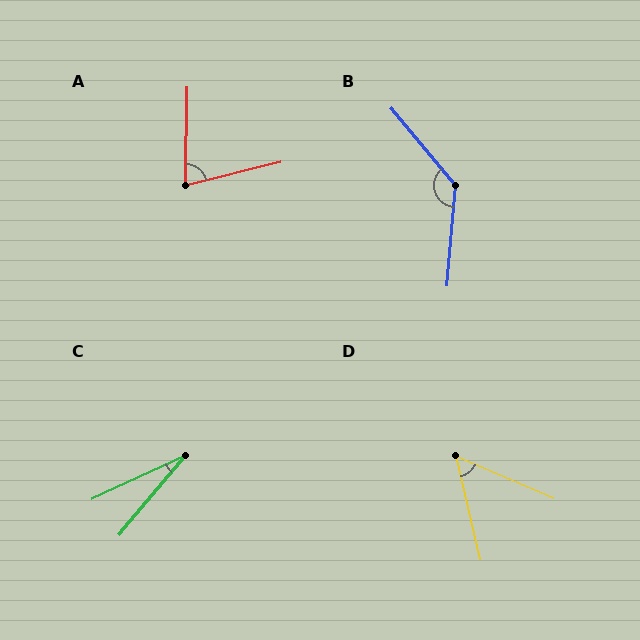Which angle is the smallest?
C, at approximately 26 degrees.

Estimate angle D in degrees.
Approximately 53 degrees.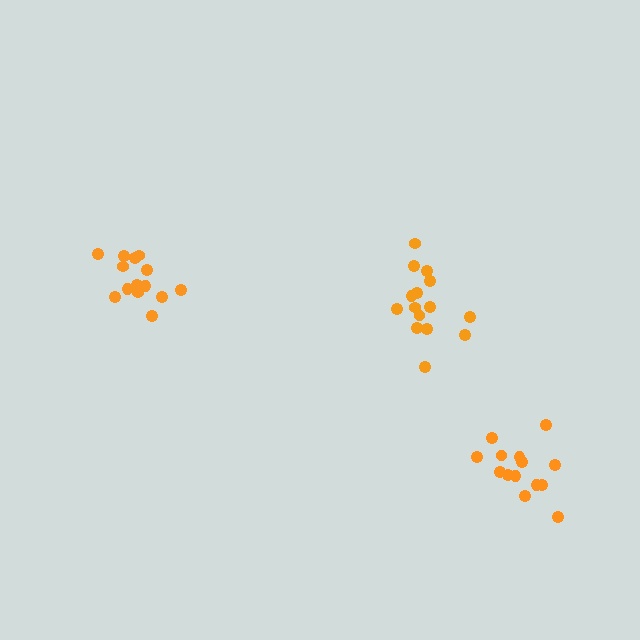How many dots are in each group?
Group 1: 15 dots, Group 2: 14 dots, Group 3: 14 dots (43 total).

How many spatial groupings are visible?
There are 3 spatial groupings.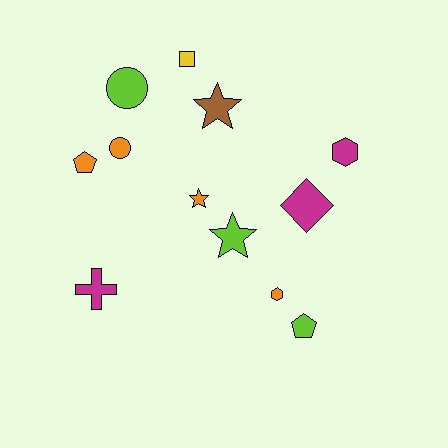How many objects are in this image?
There are 12 objects.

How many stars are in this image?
There are 3 stars.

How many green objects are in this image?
There are no green objects.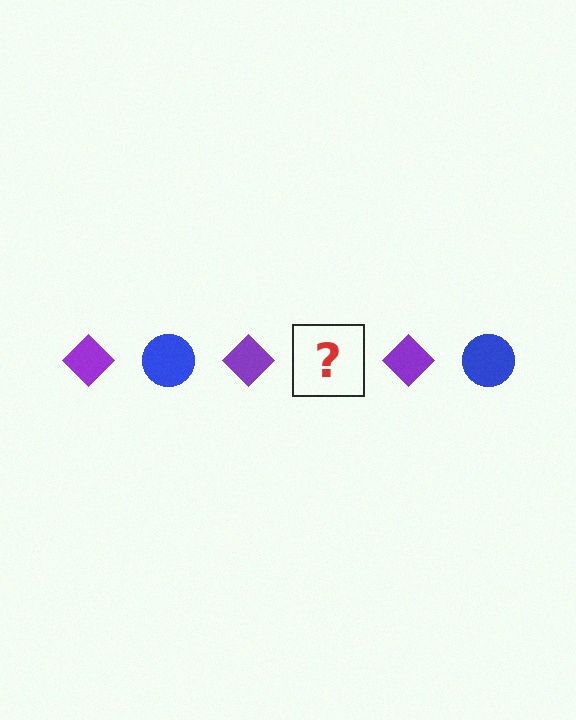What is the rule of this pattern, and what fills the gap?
The rule is that the pattern alternates between purple diamond and blue circle. The gap should be filled with a blue circle.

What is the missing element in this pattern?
The missing element is a blue circle.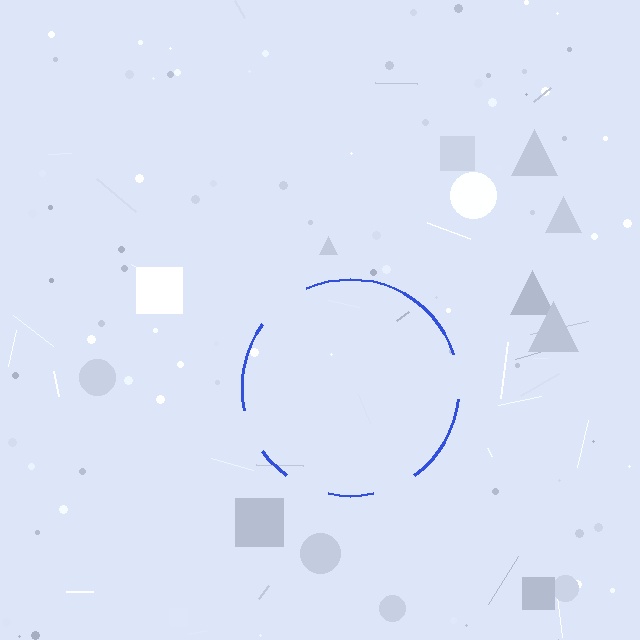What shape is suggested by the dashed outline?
The dashed outline suggests a circle.